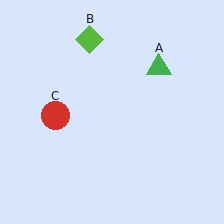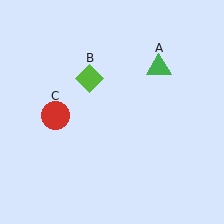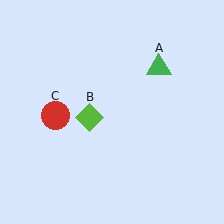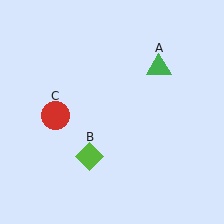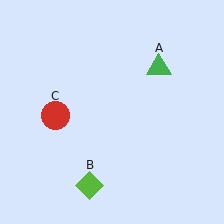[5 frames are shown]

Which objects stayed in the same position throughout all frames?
Green triangle (object A) and red circle (object C) remained stationary.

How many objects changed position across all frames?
1 object changed position: lime diamond (object B).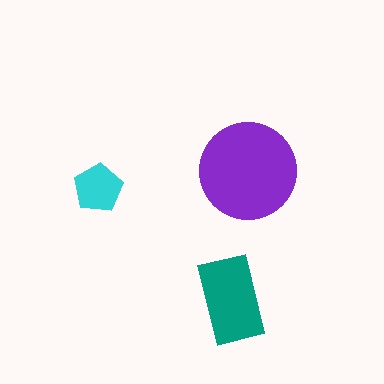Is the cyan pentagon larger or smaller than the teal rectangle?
Smaller.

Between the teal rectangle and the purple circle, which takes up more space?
The purple circle.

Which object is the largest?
The purple circle.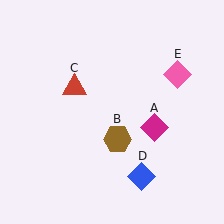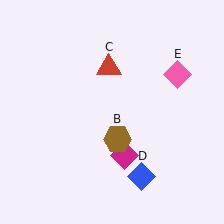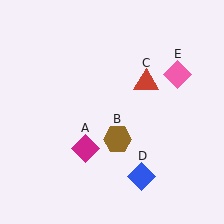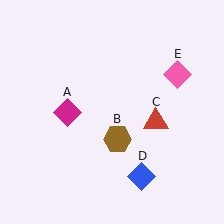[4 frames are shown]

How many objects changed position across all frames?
2 objects changed position: magenta diamond (object A), red triangle (object C).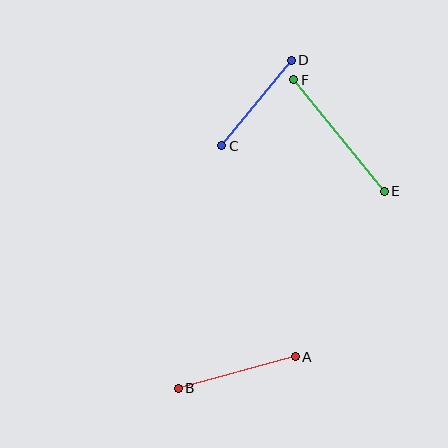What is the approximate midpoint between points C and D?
The midpoint is at approximately (257, 103) pixels.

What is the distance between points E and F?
The distance is approximately 144 pixels.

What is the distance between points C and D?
The distance is approximately 110 pixels.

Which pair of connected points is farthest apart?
Points E and F are farthest apart.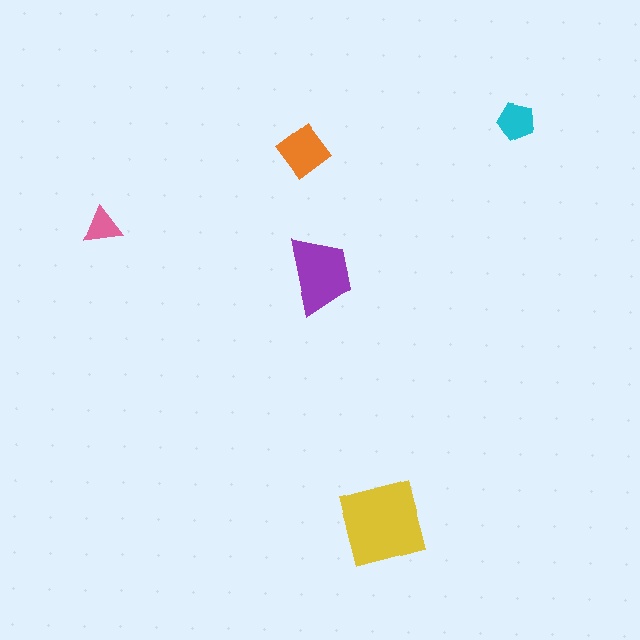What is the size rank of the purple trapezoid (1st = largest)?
2nd.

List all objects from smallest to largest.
The pink triangle, the cyan pentagon, the orange diamond, the purple trapezoid, the yellow square.